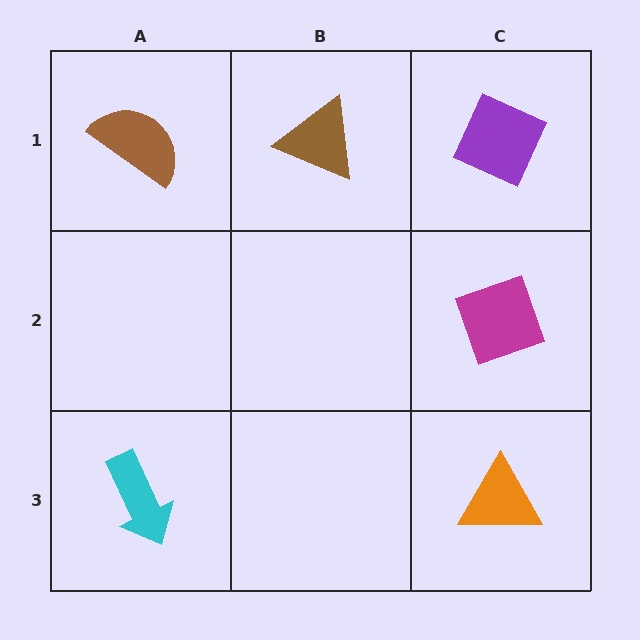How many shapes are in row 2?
1 shape.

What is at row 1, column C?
A purple diamond.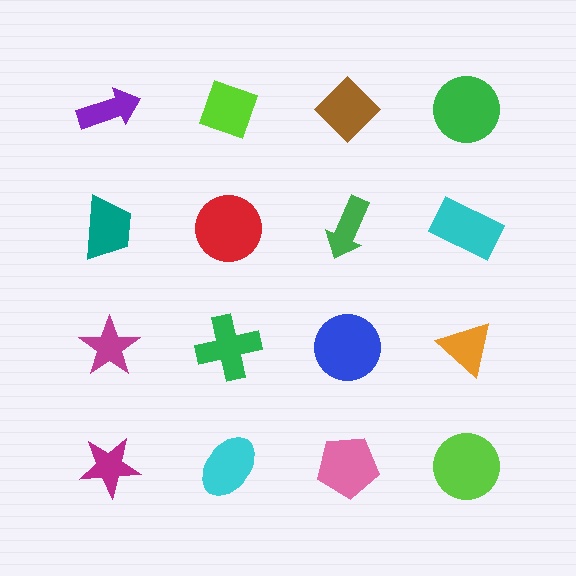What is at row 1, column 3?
A brown diamond.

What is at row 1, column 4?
A green circle.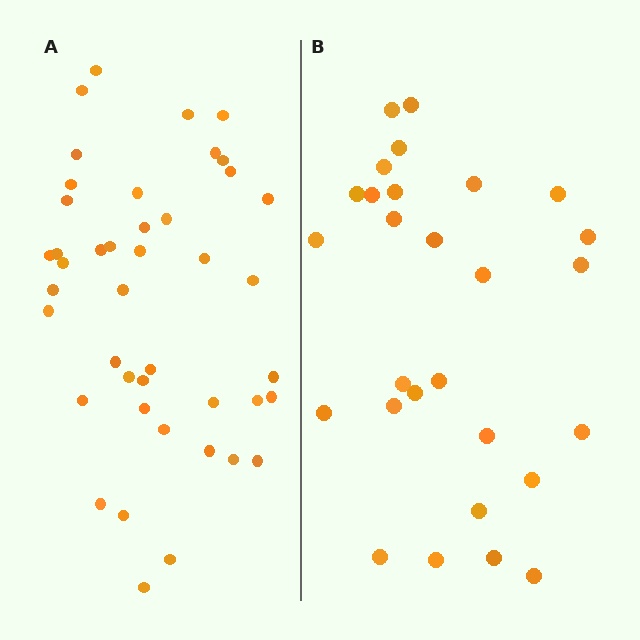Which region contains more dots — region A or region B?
Region A (the left region) has more dots.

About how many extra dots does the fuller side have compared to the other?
Region A has approximately 15 more dots than region B.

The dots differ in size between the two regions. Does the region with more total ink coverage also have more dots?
No. Region B has more total ink coverage because its dots are larger, but region A actually contains more individual dots. Total area can be misleading — the number of items is what matters here.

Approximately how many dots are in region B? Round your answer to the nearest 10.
About 30 dots. (The exact count is 28, which rounds to 30.)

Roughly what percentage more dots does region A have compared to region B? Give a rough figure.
About 55% more.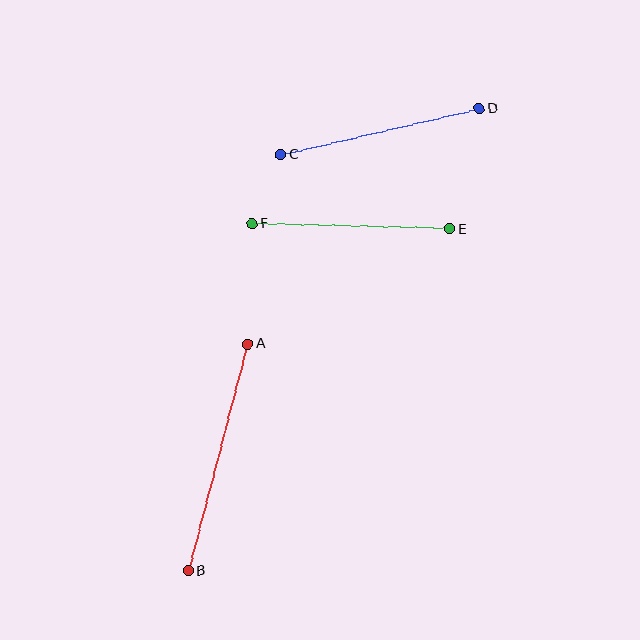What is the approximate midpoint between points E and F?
The midpoint is at approximately (351, 226) pixels.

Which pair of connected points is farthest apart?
Points A and B are farthest apart.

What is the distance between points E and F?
The distance is approximately 197 pixels.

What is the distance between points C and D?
The distance is approximately 204 pixels.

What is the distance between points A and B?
The distance is approximately 234 pixels.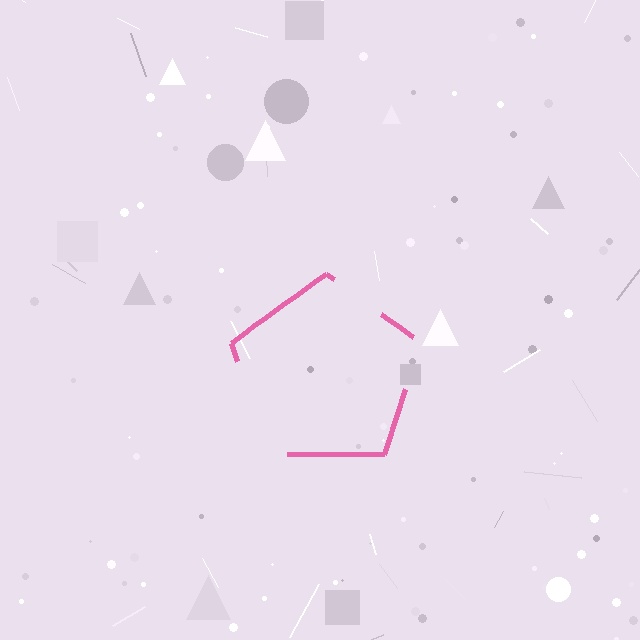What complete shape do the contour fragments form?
The contour fragments form a pentagon.